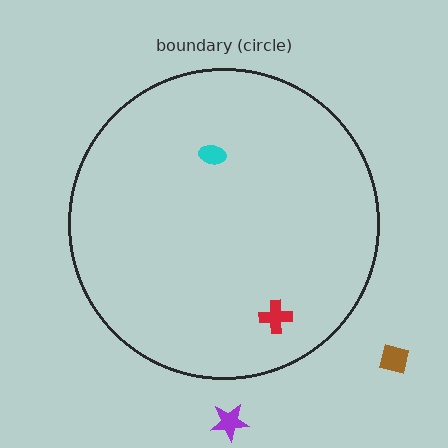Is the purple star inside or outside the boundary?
Outside.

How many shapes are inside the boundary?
2 inside, 2 outside.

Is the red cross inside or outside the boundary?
Inside.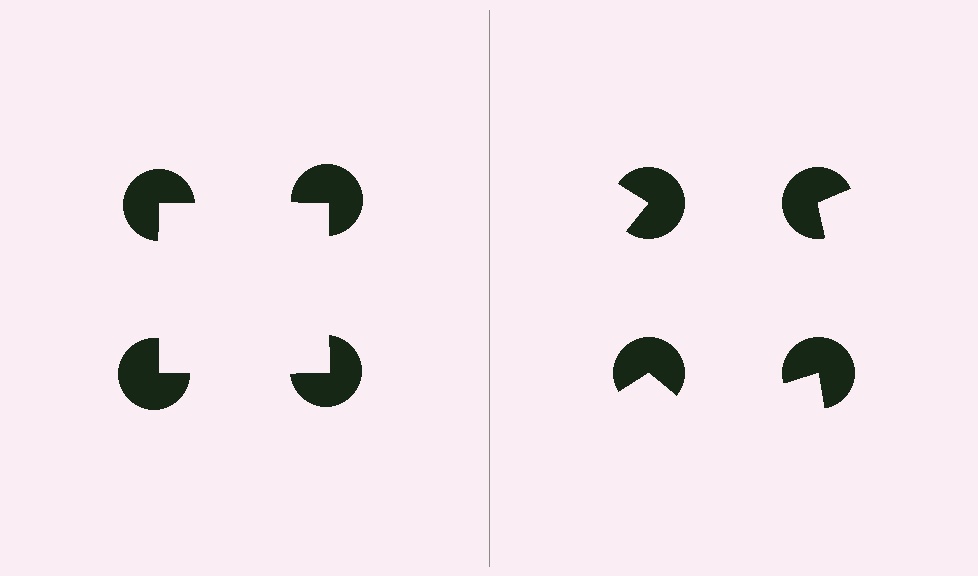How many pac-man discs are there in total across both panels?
8 — 4 on each side.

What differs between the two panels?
The pac-man discs are positioned identically on both sides; only the wedge orientations differ. On the left they align to a square; on the right they are misaligned.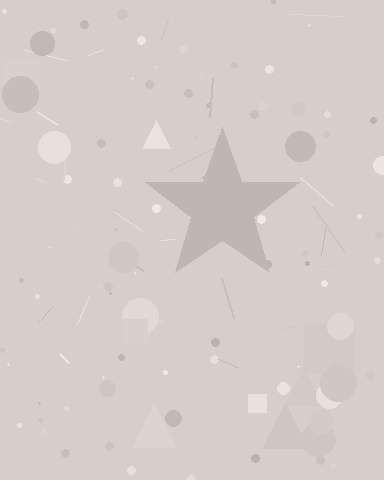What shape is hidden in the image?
A star is hidden in the image.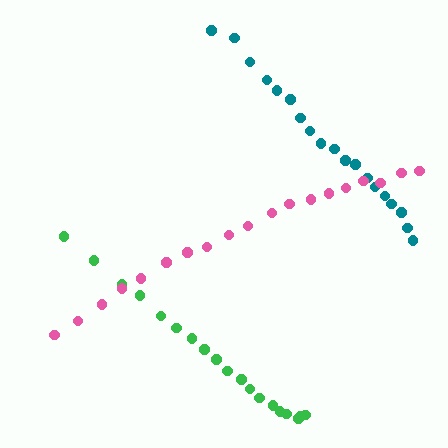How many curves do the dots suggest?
There are 3 distinct paths.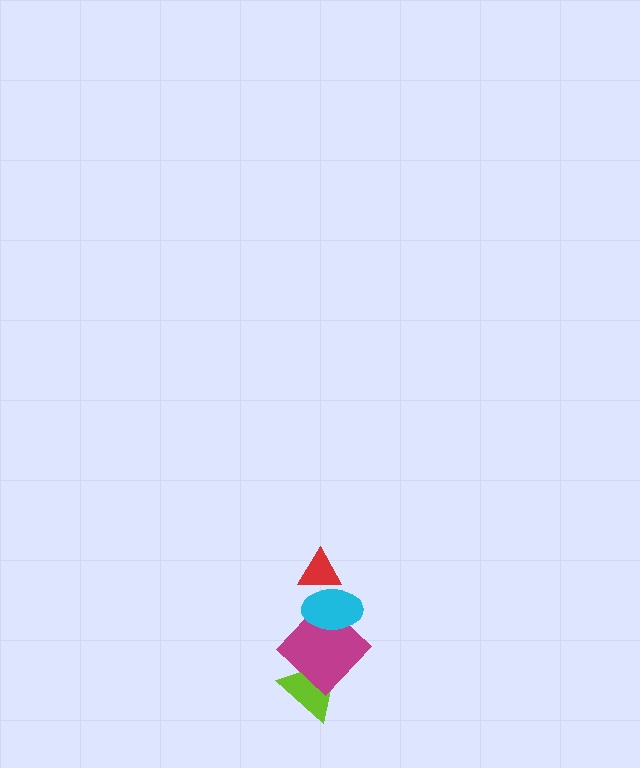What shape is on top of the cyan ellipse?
The red triangle is on top of the cyan ellipse.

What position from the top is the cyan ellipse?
The cyan ellipse is 2nd from the top.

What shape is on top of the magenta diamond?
The cyan ellipse is on top of the magenta diamond.